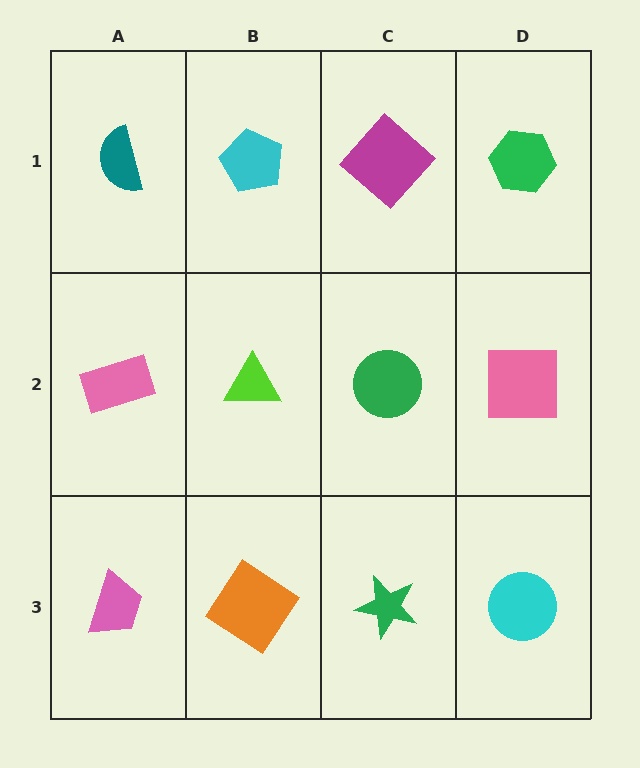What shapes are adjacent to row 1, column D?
A pink square (row 2, column D), a magenta diamond (row 1, column C).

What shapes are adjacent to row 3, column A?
A pink rectangle (row 2, column A), an orange diamond (row 3, column B).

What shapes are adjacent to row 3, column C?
A green circle (row 2, column C), an orange diamond (row 3, column B), a cyan circle (row 3, column D).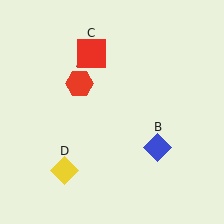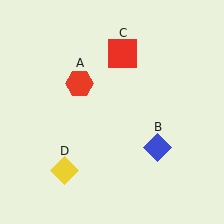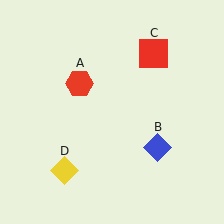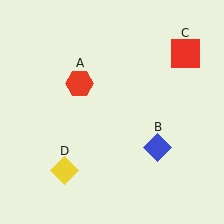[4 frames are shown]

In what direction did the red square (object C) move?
The red square (object C) moved right.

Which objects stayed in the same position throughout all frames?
Red hexagon (object A) and blue diamond (object B) and yellow diamond (object D) remained stationary.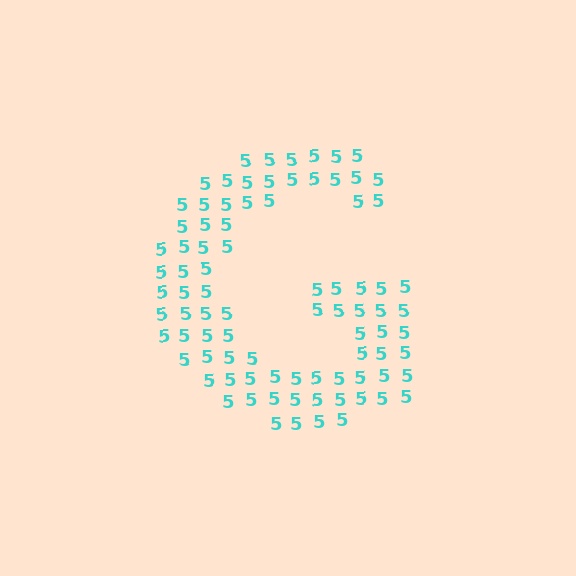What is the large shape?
The large shape is the letter G.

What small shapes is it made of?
It is made of small digit 5's.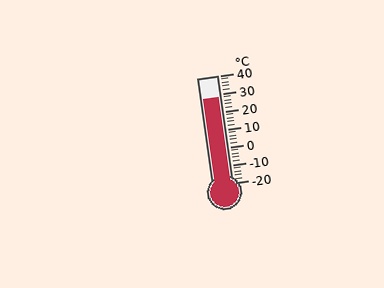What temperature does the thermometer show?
The thermometer shows approximately 28°C.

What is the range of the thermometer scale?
The thermometer scale ranges from -20°C to 40°C.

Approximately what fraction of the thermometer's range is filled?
The thermometer is filled to approximately 80% of its range.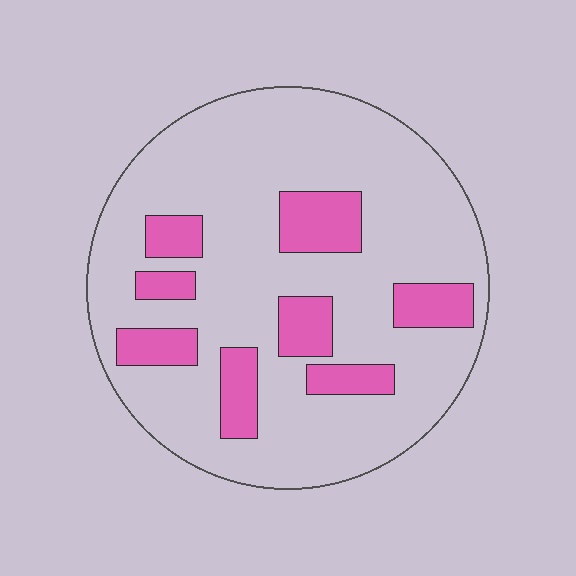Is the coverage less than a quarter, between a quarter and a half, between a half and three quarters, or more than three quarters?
Less than a quarter.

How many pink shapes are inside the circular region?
8.